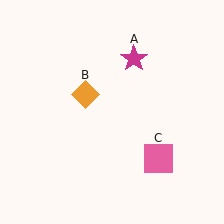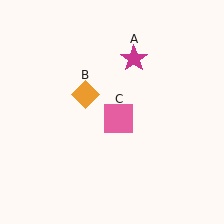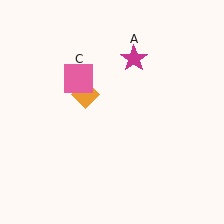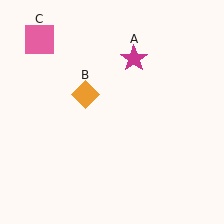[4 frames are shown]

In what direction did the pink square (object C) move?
The pink square (object C) moved up and to the left.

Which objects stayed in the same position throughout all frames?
Magenta star (object A) and orange diamond (object B) remained stationary.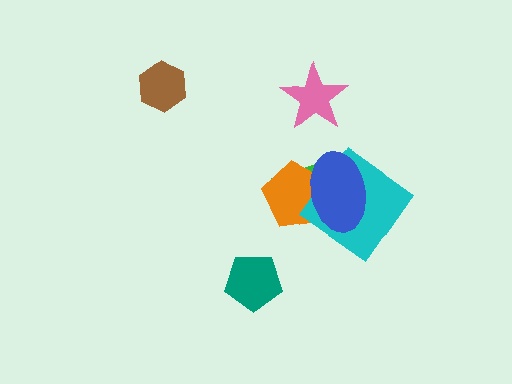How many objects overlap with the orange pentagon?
3 objects overlap with the orange pentagon.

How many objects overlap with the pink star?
0 objects overlap with the pink star.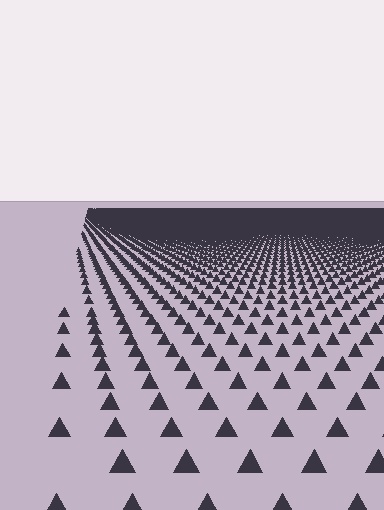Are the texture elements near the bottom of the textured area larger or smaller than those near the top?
Larger. Near the bottom, elements are closer to the viewer and appear at a bigger on-screen size.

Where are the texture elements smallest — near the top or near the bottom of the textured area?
Near the top.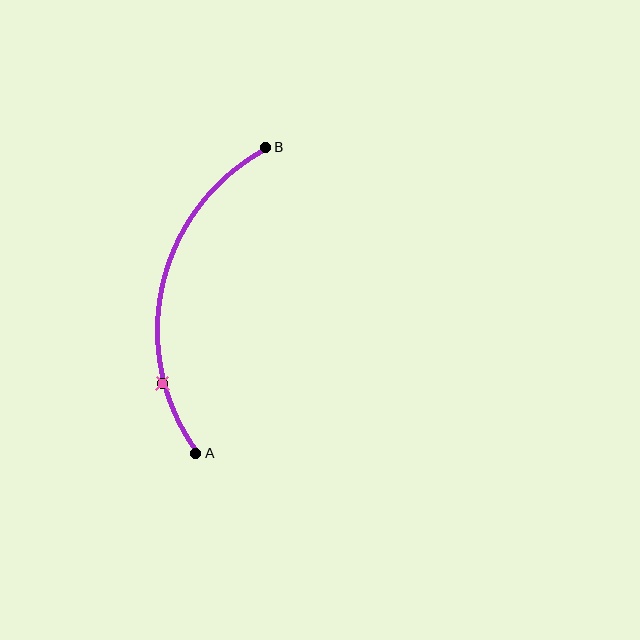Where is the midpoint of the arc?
The arc midpoint is the point on the curve farthest from the straight line joining A and B. It sits to the left of that line.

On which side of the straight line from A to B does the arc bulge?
The arc bulges to the left of the straight line connecting A and B.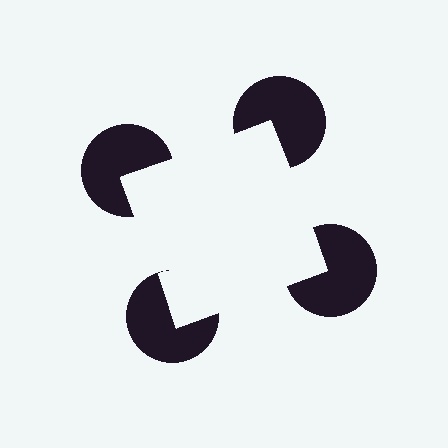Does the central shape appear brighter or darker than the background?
It typically appears slightly brighter than the background, even though no actual brightness change is drawn.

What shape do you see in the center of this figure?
An illusory square — its edges are inferred from the aligned wedge cuts in the pac-man discs, not physically drawn.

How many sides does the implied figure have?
4 sides.